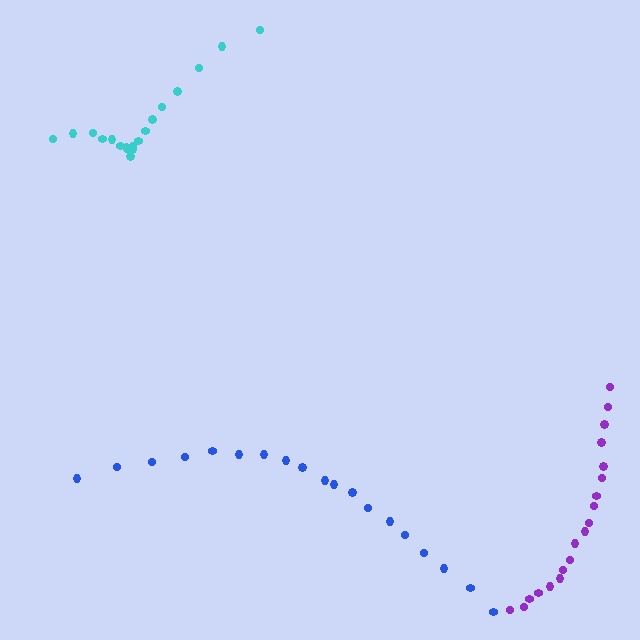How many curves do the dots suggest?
There are 3 distinct paths.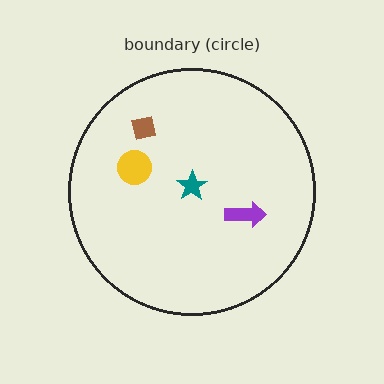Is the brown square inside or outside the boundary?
Inside.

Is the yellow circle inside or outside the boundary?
Inside.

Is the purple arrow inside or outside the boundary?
Inside.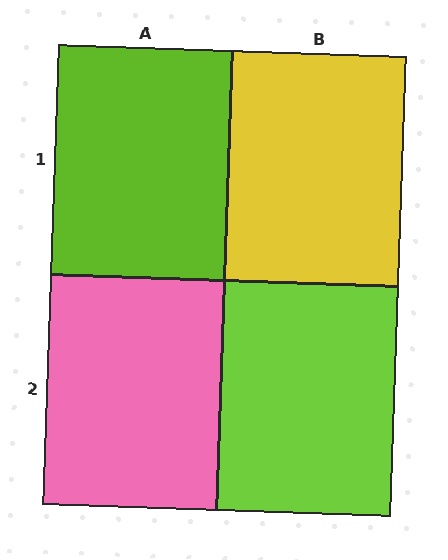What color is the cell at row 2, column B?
Lime.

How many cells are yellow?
1 cell is yellow.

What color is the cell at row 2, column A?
Pink.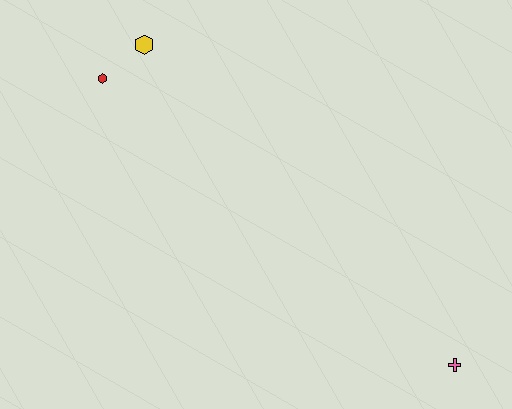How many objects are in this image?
There are 3 objects.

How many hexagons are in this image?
There are 2 hexagons.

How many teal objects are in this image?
There are no teal objects.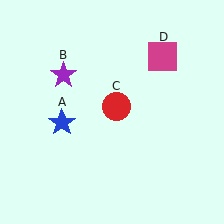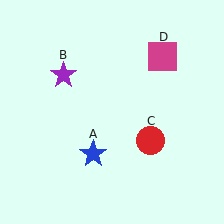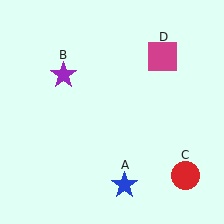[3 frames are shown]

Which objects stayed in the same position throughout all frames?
Purple star (object B) and magenta square (object D) remained stationary.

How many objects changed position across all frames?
2 objects changed position: blue star (object A), red circle (object C).